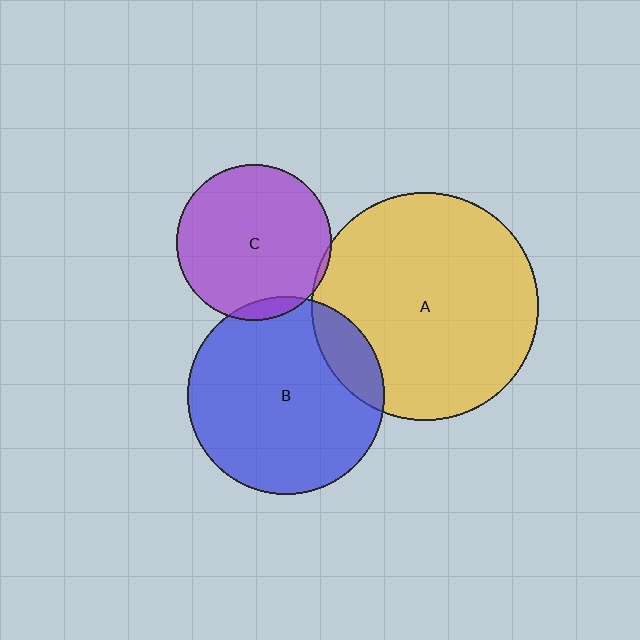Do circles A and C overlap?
Yes.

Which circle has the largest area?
Circle A (yellow).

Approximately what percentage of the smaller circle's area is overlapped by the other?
Approximately 5%.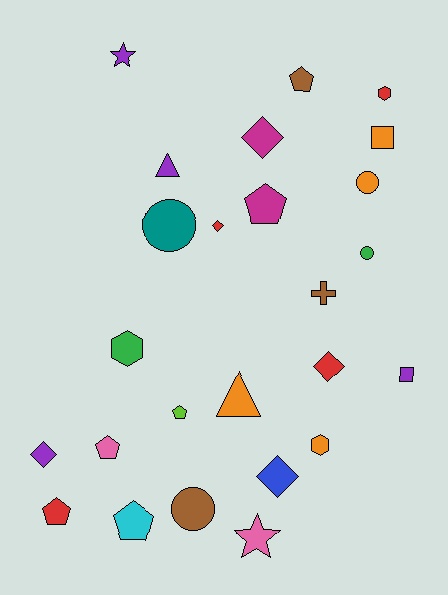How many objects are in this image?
There are 25 objects.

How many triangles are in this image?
There are 2 triangles.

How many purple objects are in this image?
There are 4 purple objects.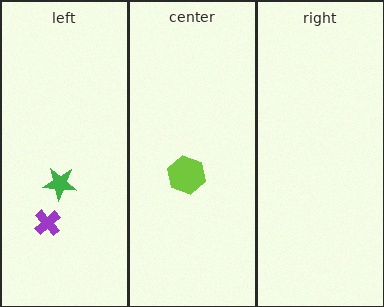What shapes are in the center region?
The lime hexagon.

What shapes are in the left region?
The green star, the purple cross.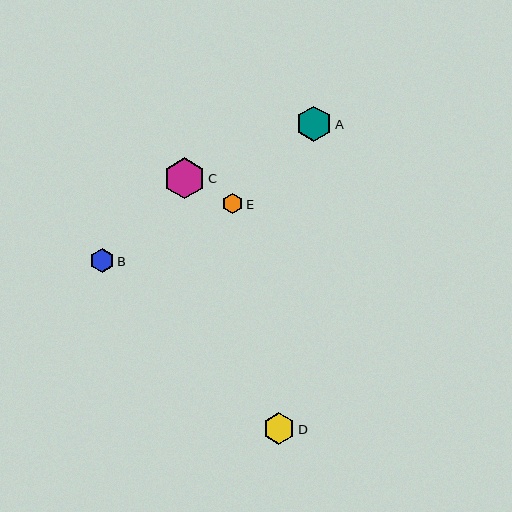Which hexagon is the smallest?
Hexagon E is the smallest with a size of approximately 20 pixels.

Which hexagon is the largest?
Hexagon C is the largest with a size of approximately 41 pixels.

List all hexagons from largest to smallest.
From largest to smallest: C, A, D, B, E.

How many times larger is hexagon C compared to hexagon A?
Hexagon C is approximately 1.1 times the size of hexagon A.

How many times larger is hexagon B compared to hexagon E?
Hexagon B is approximately 1.2 times the size of hexagon E.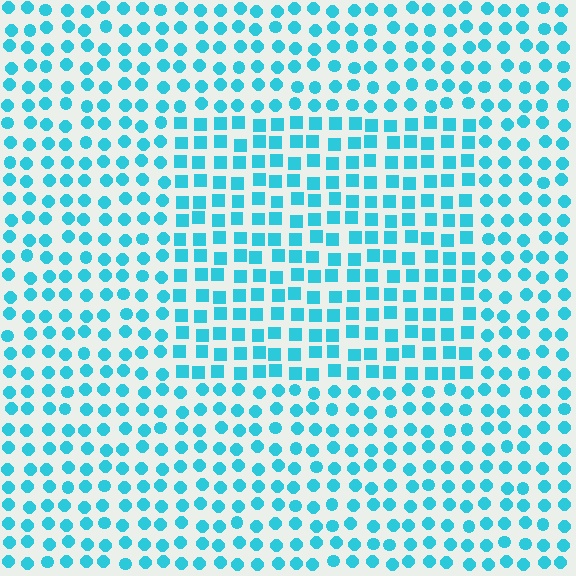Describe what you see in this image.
The image is filled with small cyan elements arranged in a uniform grid. A rectangle-shaped region contains squares, while the surrounding area contains circles. The boundary is defined purely by the change in element shape.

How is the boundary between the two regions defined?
The boundary is defined by a change in element shape: squares inside vs. circles outside. All elements share the same color and spacing.